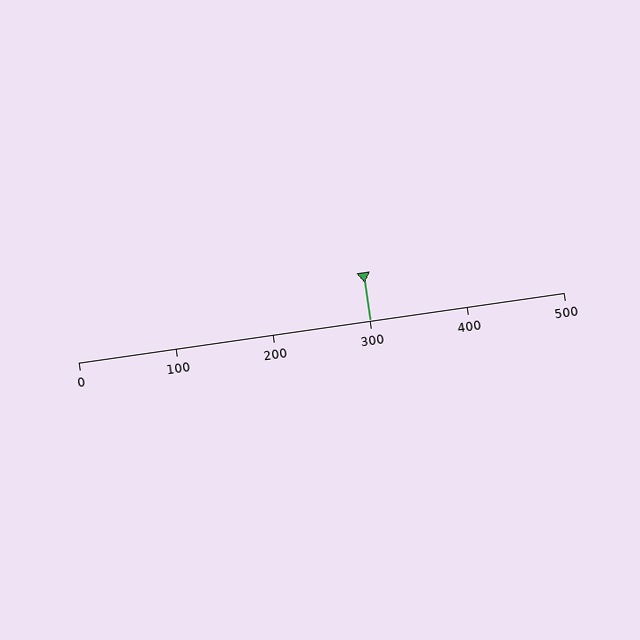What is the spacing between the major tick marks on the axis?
The major ticks are spaced 100 apart.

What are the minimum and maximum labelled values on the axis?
The axis runs from 0 to 500.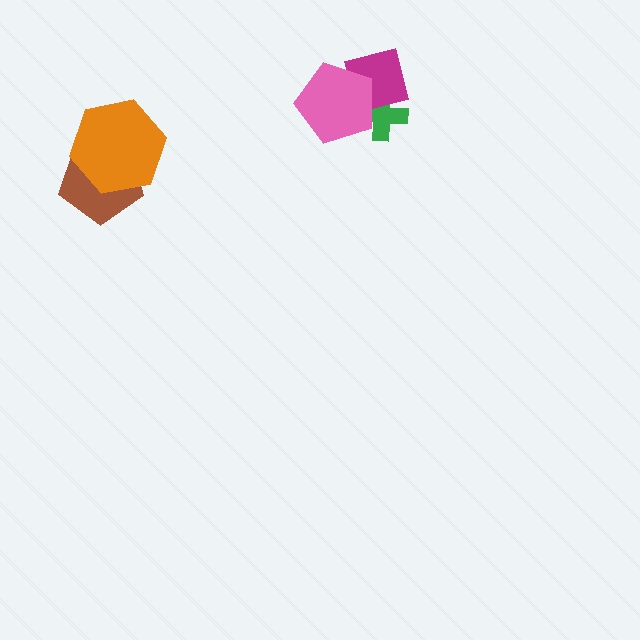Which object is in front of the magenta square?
The pink pentagon is in front of the magenta square.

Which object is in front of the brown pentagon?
The orange hexagon is in front of the brown pentagon.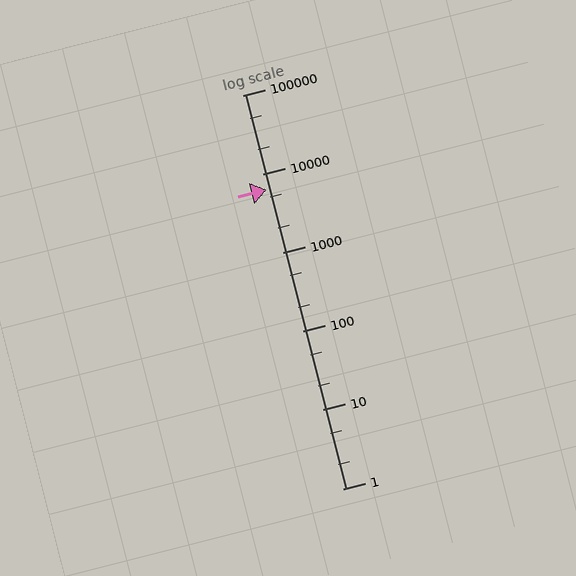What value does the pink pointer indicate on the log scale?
The pointer indicates approximately 6300.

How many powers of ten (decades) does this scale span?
The scale spans 5 decades, from 1 to 100000.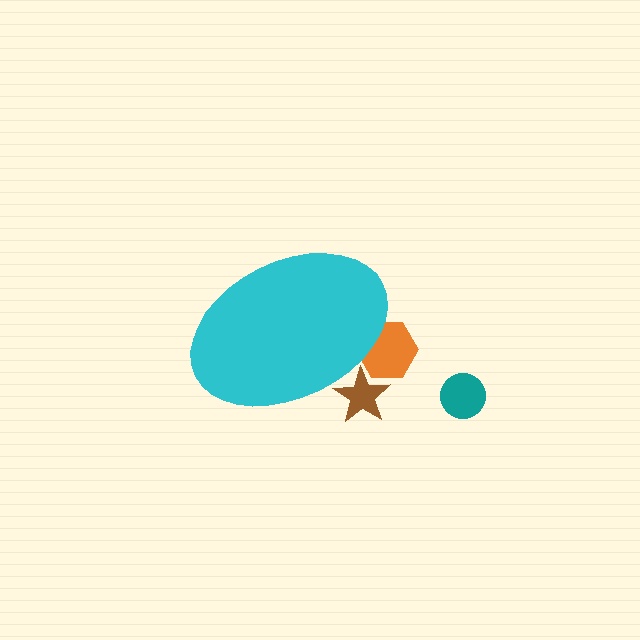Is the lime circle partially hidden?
Yes, the lime circle is partially hidden behind the cyan ellipse.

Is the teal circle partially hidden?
No, the teal circle is fully visible.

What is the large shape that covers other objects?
A cyan ellipse.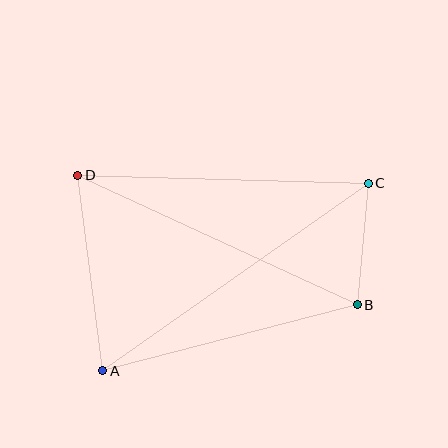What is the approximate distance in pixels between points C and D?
The distance between C and D is approximately 290 pixels.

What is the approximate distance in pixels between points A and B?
The distance between A and B is approximately 263 pixels.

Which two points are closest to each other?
Points B and C are closest to each other.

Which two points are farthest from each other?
Points A and C are farthest from each other.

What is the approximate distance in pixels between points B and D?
The distance between B and D is approximately 308 pixels.